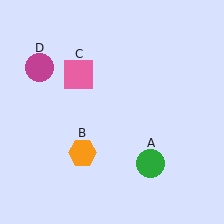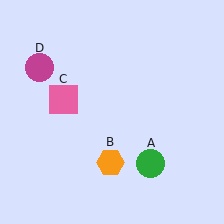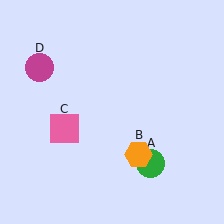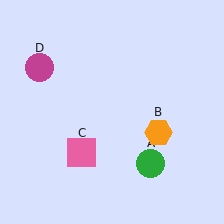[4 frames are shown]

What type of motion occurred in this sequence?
The orange hexagon (object B), pink square (object C) rotated counterclockwise around the center of the scene.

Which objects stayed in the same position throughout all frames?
Green circle (object A) and magenta circle (object D) remained stationary.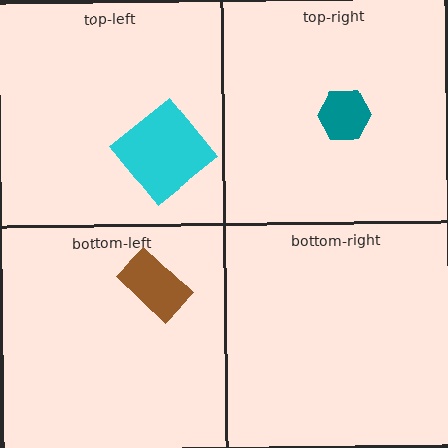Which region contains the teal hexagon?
The top-right region.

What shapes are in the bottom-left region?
The brown rectangle.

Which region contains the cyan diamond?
The top-left region.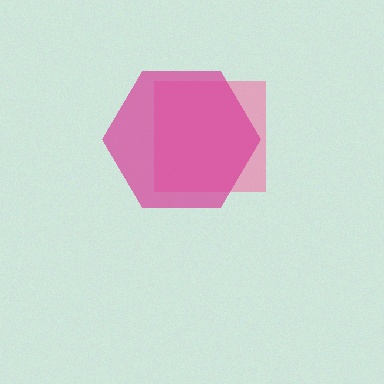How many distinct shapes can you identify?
There are 2 distinct shapes: a pink square, a magenta hexagon.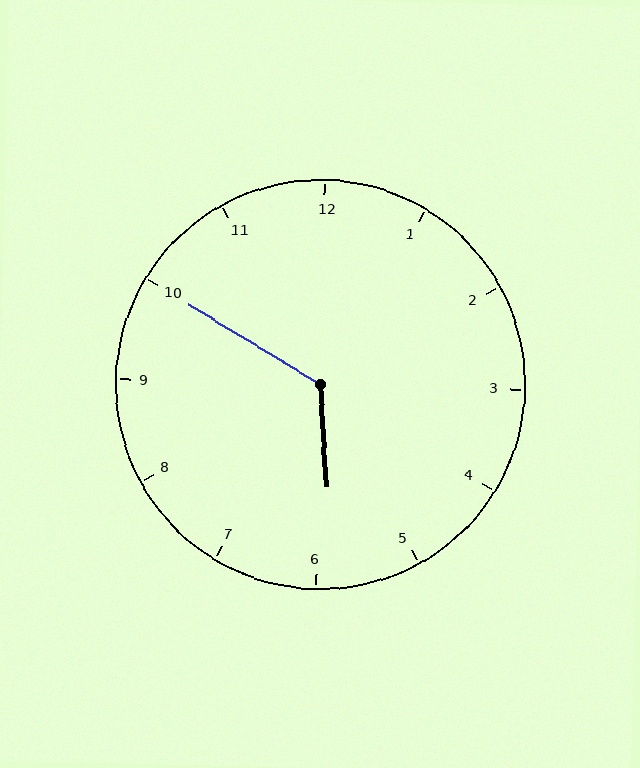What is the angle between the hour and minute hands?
Approximately 125 degrees.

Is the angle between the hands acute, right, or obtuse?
It is obtuse.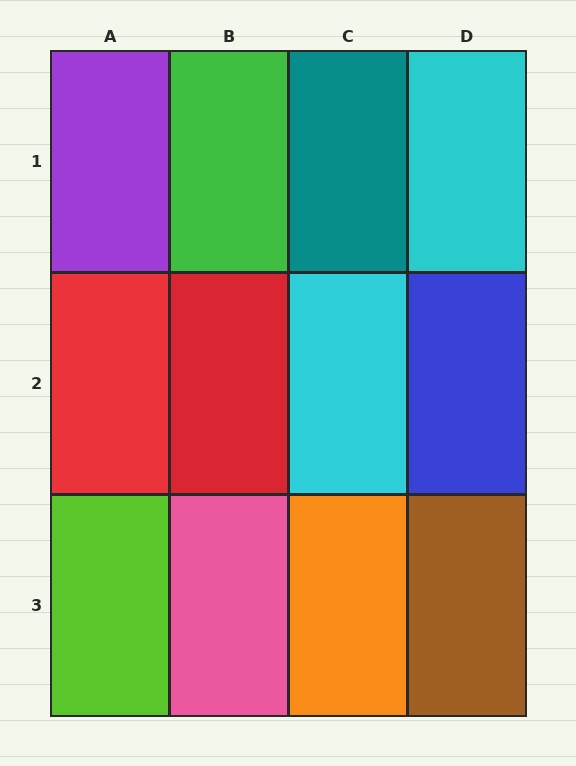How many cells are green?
1 cell is green.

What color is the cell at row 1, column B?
Green.